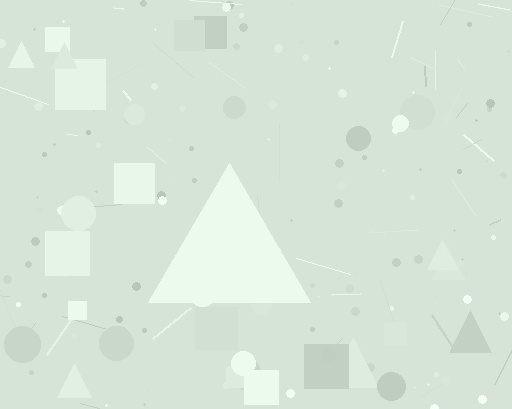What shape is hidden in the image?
A triangle is hidden in the image.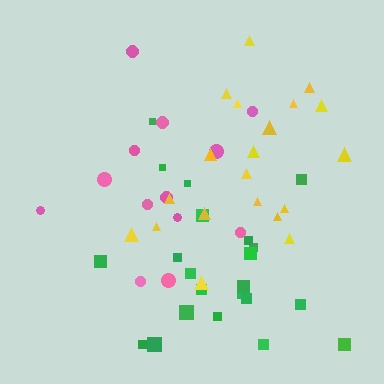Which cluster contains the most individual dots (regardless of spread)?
Green (23).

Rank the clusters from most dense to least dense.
yellow, green, pink.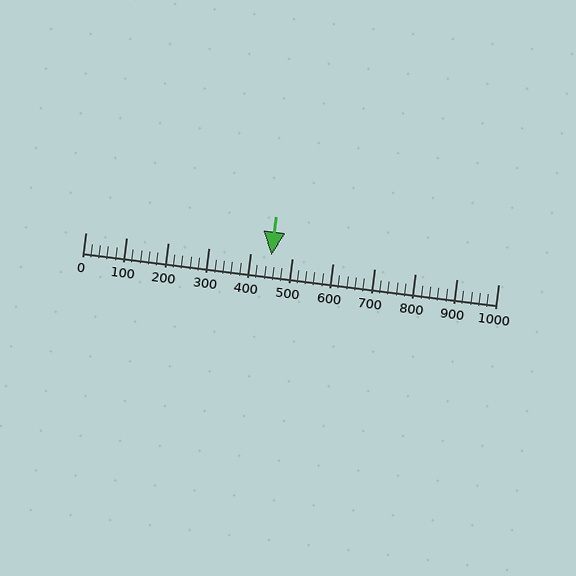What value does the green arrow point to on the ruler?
The green arrow points to approximately 450.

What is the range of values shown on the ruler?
The ruler shows values from 0 to 1000.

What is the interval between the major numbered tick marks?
The major tick marks are spaced 100 units apart.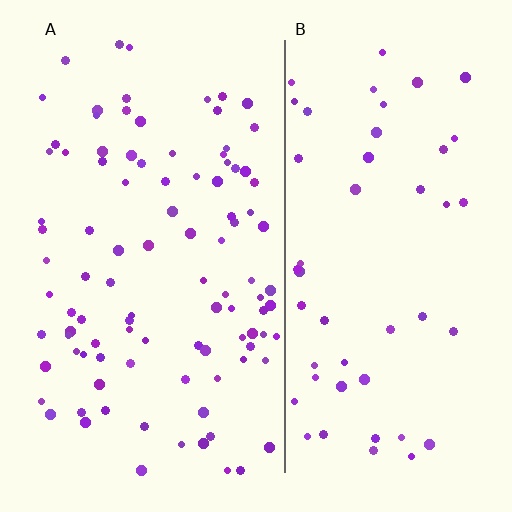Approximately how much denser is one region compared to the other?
Approximately 2.0× — region A over region B.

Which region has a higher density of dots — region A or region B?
A (the left).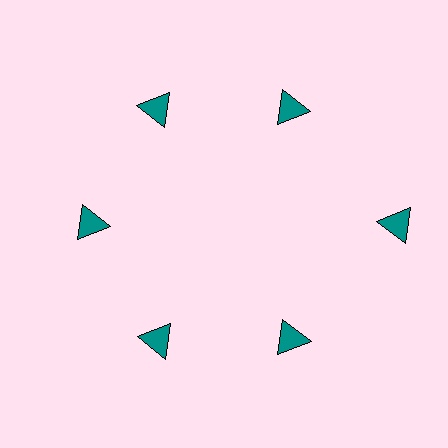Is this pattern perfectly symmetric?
No. The 6 teal triangles are arranged in a ring, but one element near the 3 o'clock position is pushed outward from the center, breaking the 6-fold rotational symmetry.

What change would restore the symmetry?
The symmetry would be restored by moving it inward, back onto the ring so that all 6 triangles sit at equal angles and equal distance from the center.